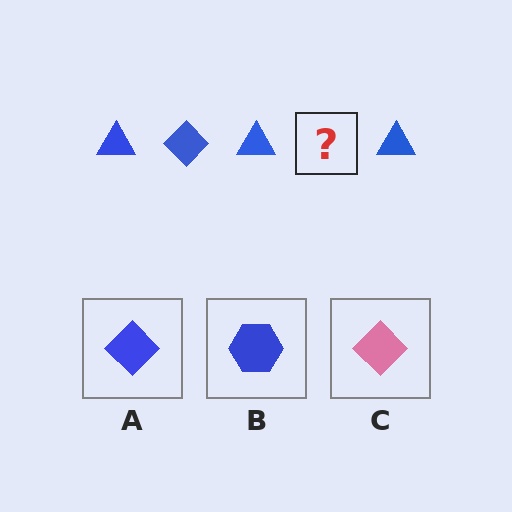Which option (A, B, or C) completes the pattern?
A.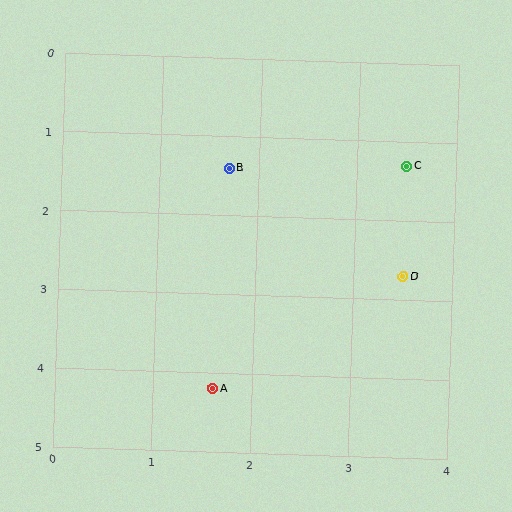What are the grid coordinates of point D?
Point D is at approximately (3.5, 2.7).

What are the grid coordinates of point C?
Point C is at approximately (3.5, 1.3).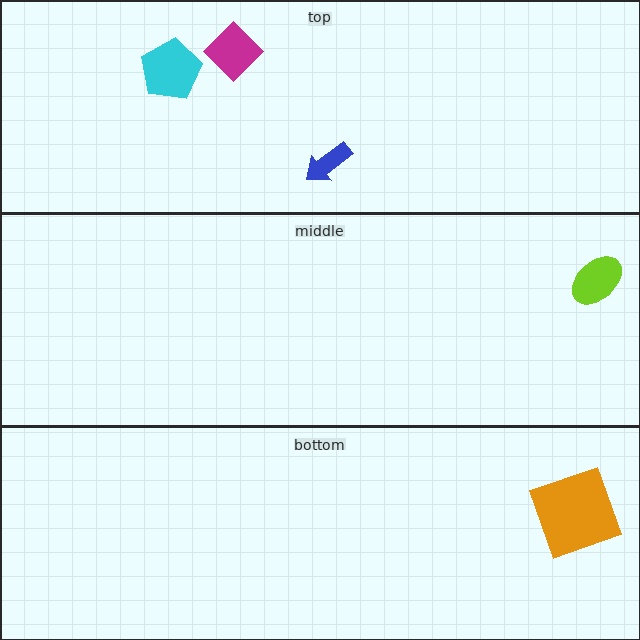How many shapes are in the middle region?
1.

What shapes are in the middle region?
The lime ellipse.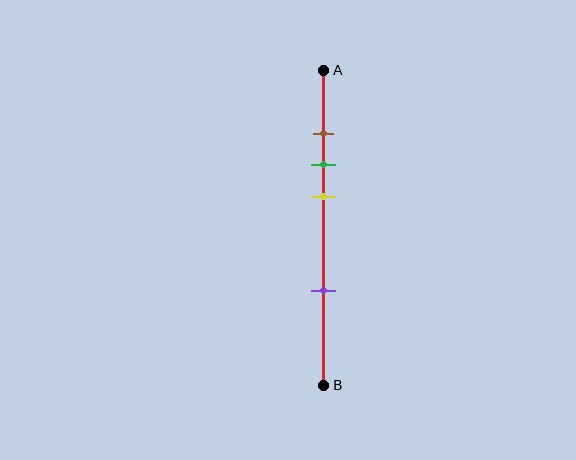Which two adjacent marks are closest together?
The brown and green marks are the closest adjacent pair.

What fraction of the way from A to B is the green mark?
The green mark is approximately 30% (0.3) of the way from A to B.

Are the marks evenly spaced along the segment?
No, the marks are not evenly spaced.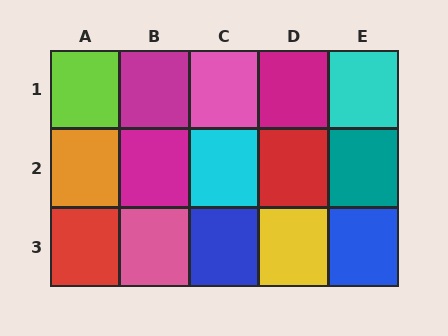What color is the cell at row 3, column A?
Red.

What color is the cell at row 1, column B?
Magenta.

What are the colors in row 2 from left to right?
Orange, magenta, cyan, red, teal.